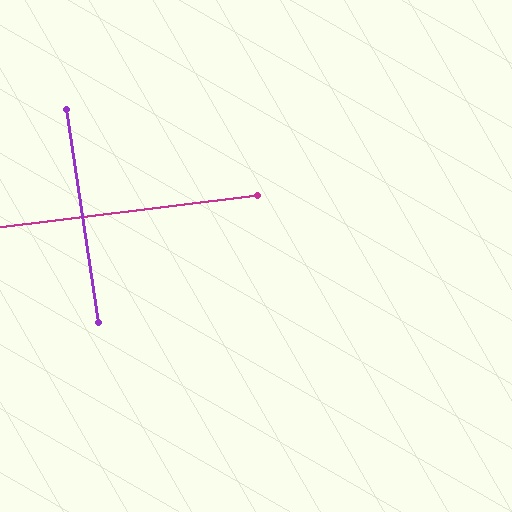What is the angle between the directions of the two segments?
Approximately 88 degrees.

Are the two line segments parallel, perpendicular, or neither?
Perpendicular — they meet at approximately 88°.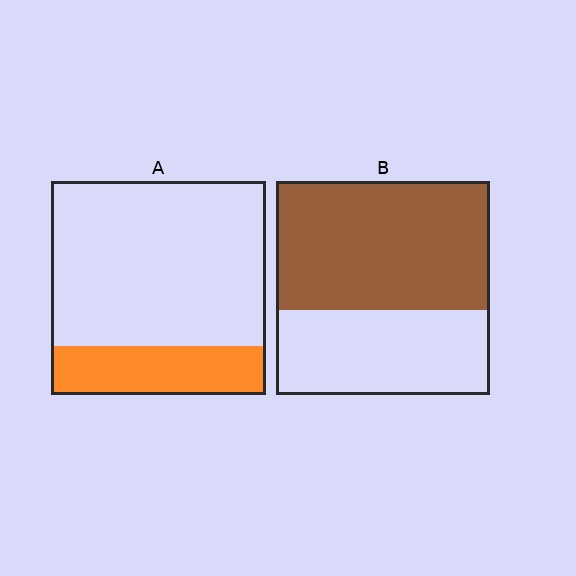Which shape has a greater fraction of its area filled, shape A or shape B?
Shape B.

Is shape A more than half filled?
No.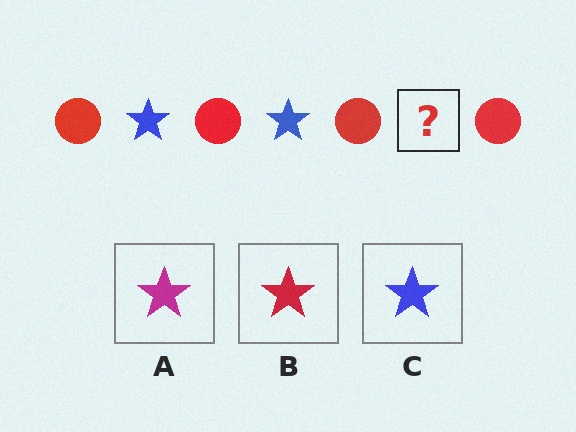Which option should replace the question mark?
Option C.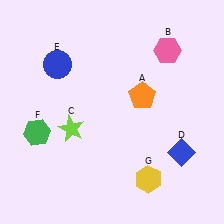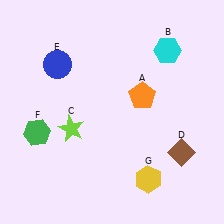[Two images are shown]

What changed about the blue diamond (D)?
In Image 1, D is blue. In Image 2, it changed to brown.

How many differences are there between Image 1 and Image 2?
There are 2 differences between the two images.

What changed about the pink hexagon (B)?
In Image 1, B is pink. In Image 2, it changed to cyan.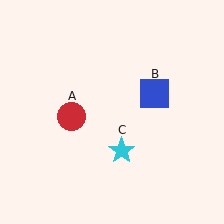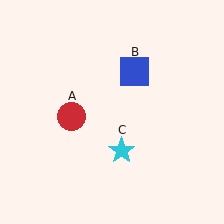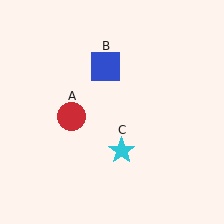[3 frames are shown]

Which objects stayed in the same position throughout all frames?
Red circle (object A) and cyan star (object C) remained stationary.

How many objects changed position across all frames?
1 object changed position: blue square (object B).